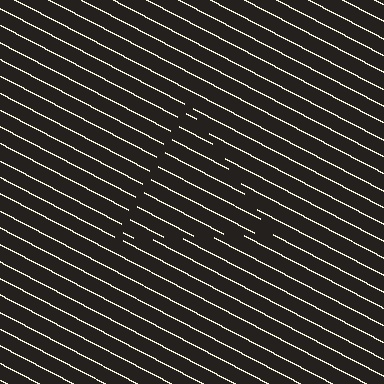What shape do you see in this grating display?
An illusory triangle. The interior of the shape contains the same grating, shifted by half a period — the contour is defined by the phase discontinuity where line-ends from the inner and outer gratings abut.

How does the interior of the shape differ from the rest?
The interior of the shape contains the same grating, shifted by half a period — the contour is defined by the phase discontinuity where line-ends from the inner and outer gratings abut.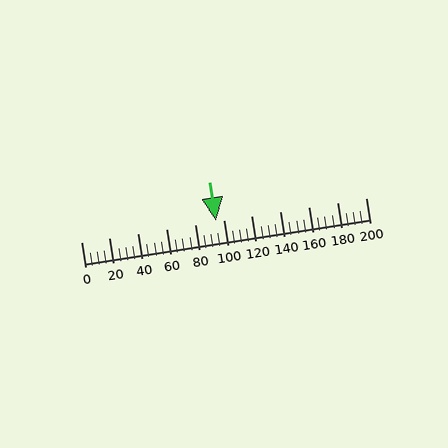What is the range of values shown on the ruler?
The ruler shows values from 0 to 200.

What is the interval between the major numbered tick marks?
The major tick marks are spaced 20 units apart.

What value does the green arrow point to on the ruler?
The green arrow points to approximately 95.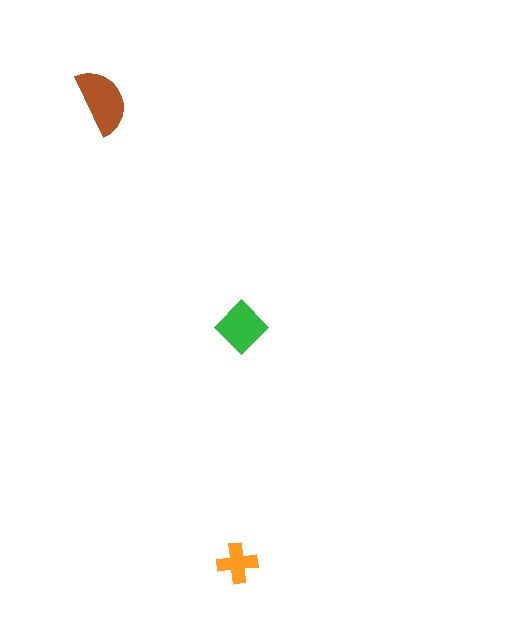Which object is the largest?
The brown semicircle.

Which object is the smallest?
The orange cross.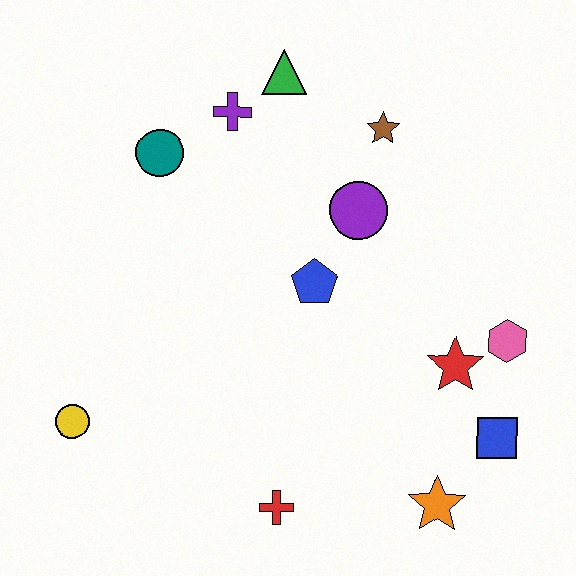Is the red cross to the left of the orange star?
Yes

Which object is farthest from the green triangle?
The orange star is farthest from the green triangle.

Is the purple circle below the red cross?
No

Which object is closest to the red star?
The pink hexagon is closest to the red star.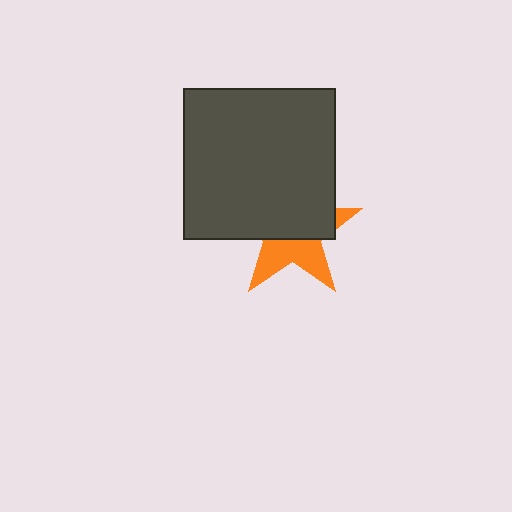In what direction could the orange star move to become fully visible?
The orange star could move down. That would shift it out from behind the dark gray square entirely.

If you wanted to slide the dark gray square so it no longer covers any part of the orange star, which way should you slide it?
Slide it up — that is the most direct way to separate the two shapes.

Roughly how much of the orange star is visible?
A small part of it is visible (roughly 42%).